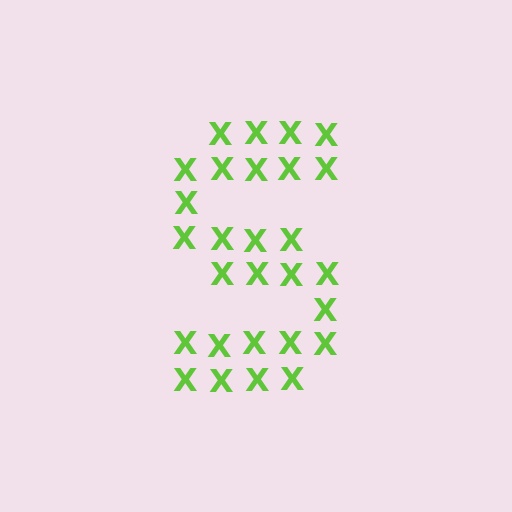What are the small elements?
The small elements are letter X's.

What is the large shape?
The large shape is the letter S.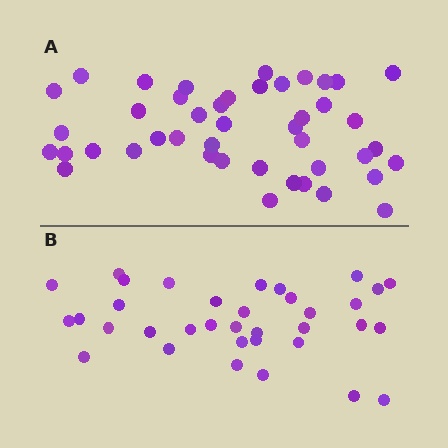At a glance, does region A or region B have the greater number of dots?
Region A (the top region) has more dots.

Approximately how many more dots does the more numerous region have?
Region A has roughly 8 or so more dots than region B.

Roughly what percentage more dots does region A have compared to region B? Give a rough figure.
About 25% more.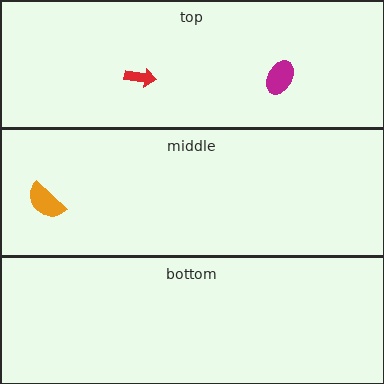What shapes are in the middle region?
The orange semicircle.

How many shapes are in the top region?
2.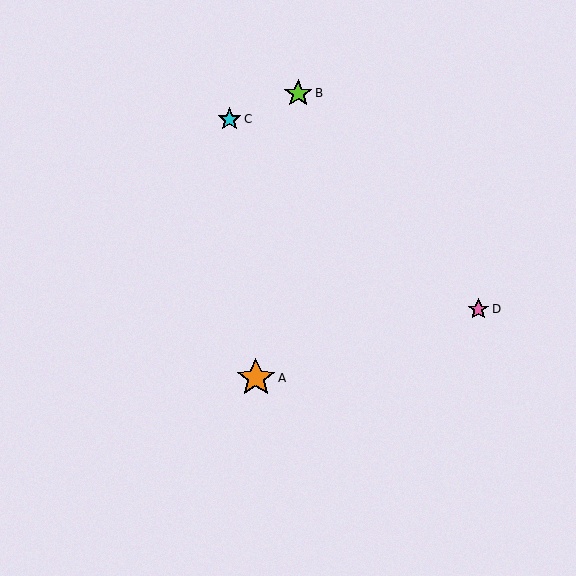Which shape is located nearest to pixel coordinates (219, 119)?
The cyan star (labeled C) at (230, 119) is nearest to that location.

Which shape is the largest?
The orange star (labeled A) is the largest.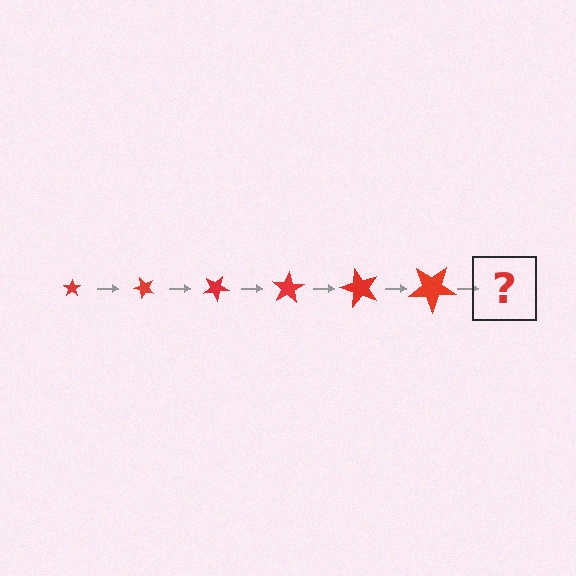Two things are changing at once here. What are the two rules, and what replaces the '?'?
The two rules are that the star grows larger each step and it rotates 50 degrees each step. The '?' should be a star, larger than the previous one and rotated 300 degrees from the start.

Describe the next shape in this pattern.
It should be a star, larger than the previous one and rotated 300 degrees from the start.